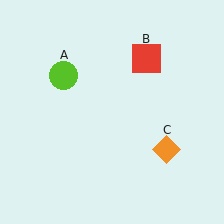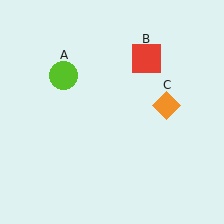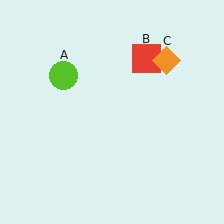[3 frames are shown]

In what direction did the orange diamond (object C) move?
The orange diamond (object C) moved up.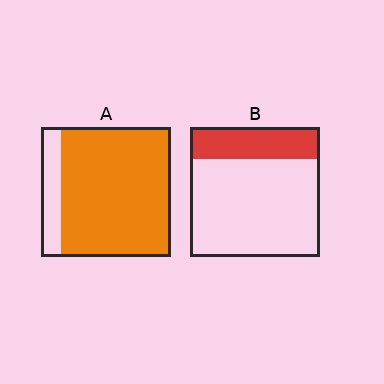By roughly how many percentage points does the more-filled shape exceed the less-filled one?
By roughly 60 percentage points (A over B).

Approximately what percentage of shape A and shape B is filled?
A is approximately 85% and B is approximately 25%.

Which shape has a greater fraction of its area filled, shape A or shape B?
Shape A.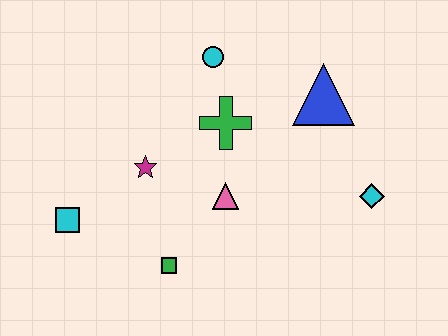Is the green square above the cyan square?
No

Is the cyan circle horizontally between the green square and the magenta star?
No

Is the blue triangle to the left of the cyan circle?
No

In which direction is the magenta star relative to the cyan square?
The magenta star is to the right of the cyan square.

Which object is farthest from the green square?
The blue triangle is farthest from the green square.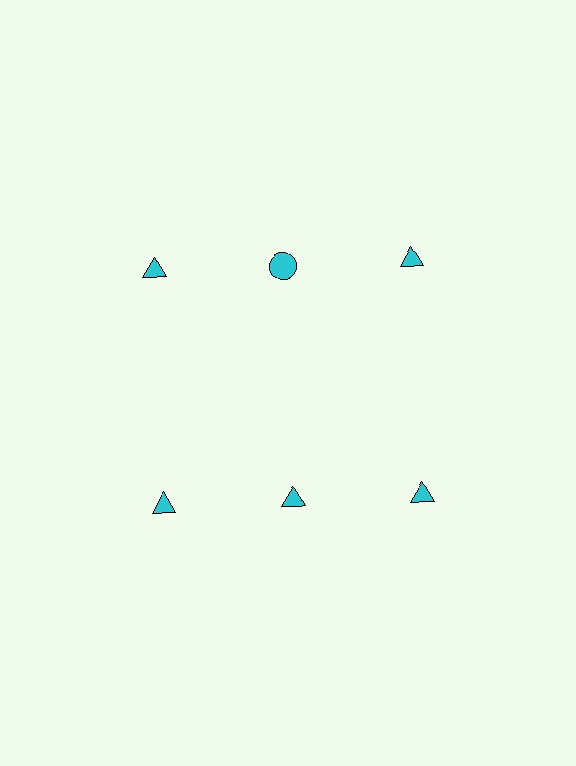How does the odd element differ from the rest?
It has a different shape: circle instead of triangle.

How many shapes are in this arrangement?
There are 6 shapes arranged in a grid pattern.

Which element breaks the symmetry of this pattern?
The cyan circle in the top row, second from left column breaks the symmetry. All other shapes are cyan triangles.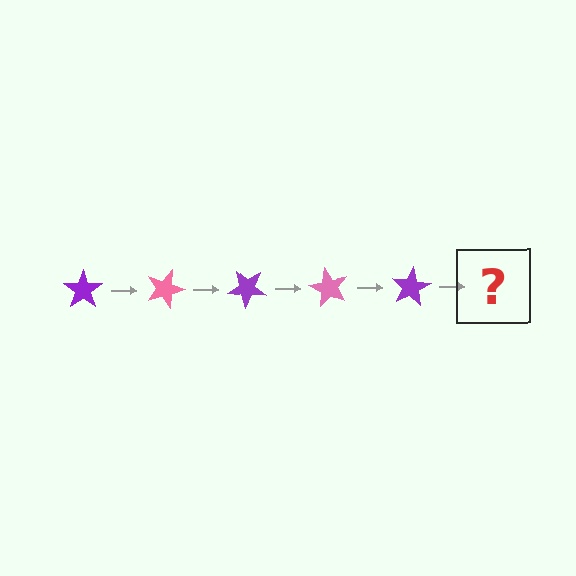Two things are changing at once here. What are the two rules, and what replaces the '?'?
The two rules are that it rotates 20 degrees each step and the color cycles through purple and pink. The '?' should be a pink star, rotated 100 degrees from the start.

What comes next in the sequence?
The next element should be a pink star, rotated 100 degrees from the start.